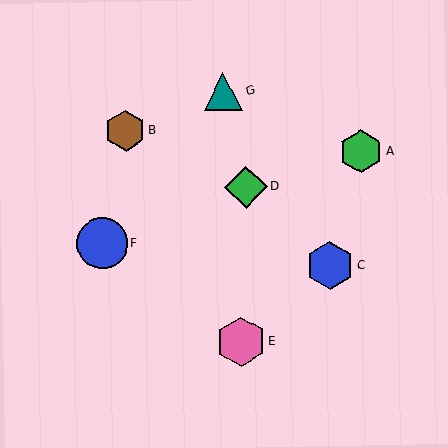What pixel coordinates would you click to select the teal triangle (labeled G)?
Click at (223, 91) to select the teal triangle G.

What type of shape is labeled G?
Shape G is a teal triangle.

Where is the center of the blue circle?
The center of the blue circle is at (102, 243).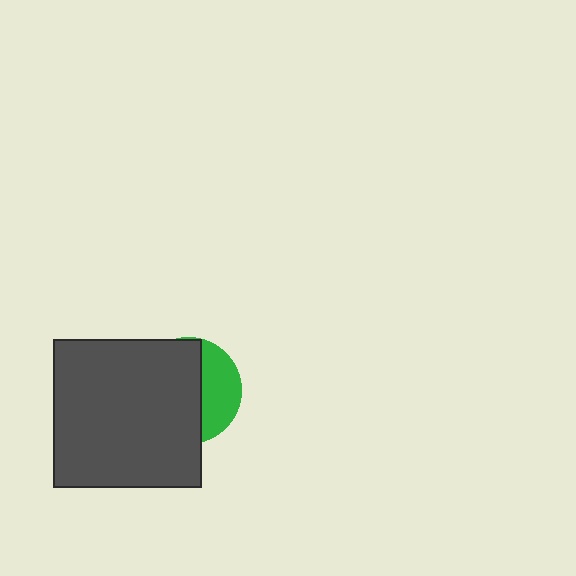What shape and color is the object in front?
The object in front is a dark gray square.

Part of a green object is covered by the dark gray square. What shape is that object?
It is a circle.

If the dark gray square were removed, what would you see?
You would see the complete green circle.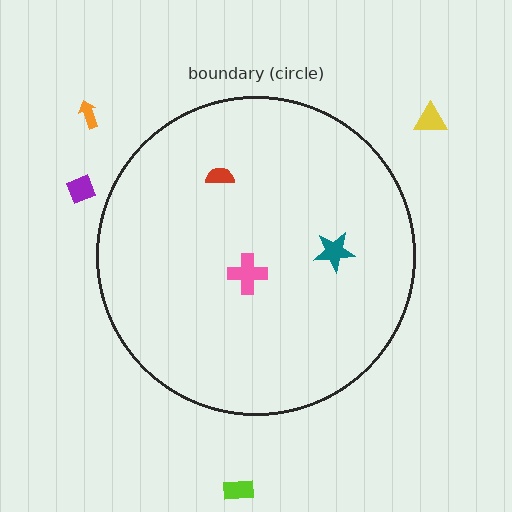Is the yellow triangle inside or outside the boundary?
Outside.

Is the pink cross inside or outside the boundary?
Inside.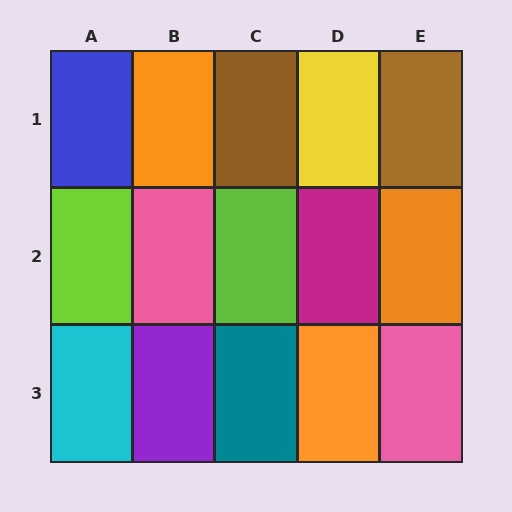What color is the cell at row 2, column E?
Orange.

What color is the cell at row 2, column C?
Lime.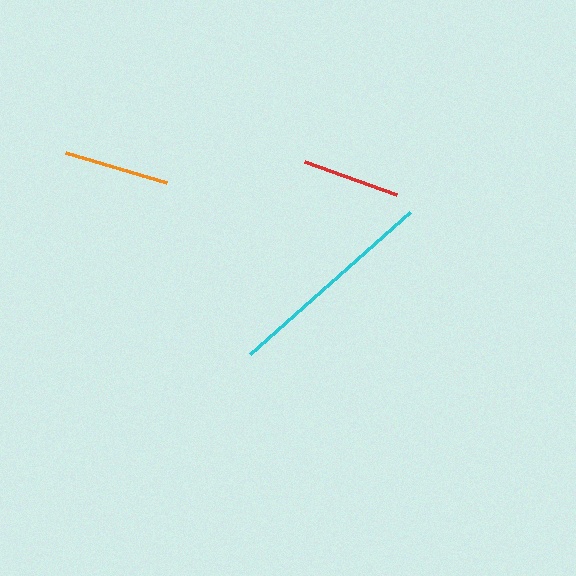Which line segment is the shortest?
The red line is the shortest at approximately 98 pixels.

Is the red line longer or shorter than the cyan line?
The cyan line is longer than the red line.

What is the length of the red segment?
The red segment is approximately 98 pixels long.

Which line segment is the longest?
The cyan line is the longest at approximately 214 pixels.